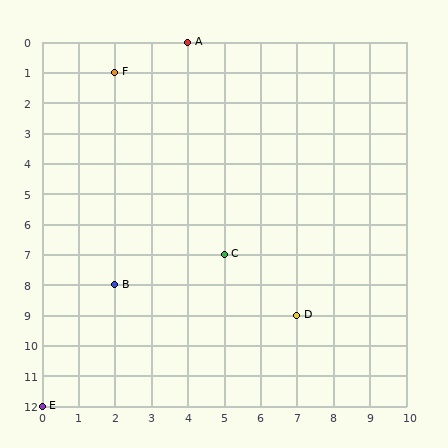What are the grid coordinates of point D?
Point D is at grid coordinates (7, 9).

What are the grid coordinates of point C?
Point C is at grid coordinates (5, 7).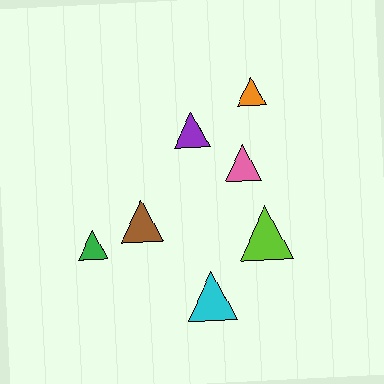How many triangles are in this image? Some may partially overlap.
There are 7 triangles.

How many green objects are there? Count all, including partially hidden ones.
There is 1 green object.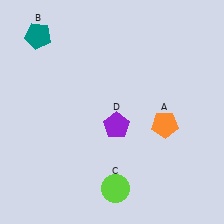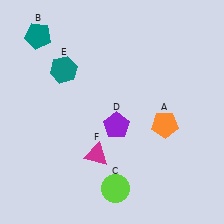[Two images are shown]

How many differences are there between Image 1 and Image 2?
There are 2 differences between the two images.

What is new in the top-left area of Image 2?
A teal hexagon (E) was added in the top-left area of Image 2.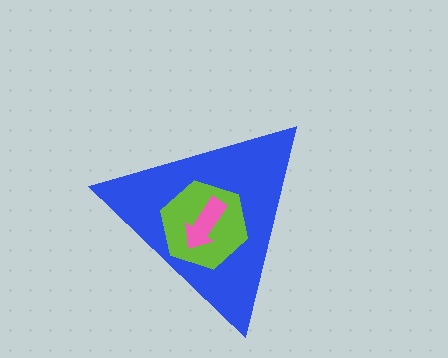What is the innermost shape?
The pink arrow.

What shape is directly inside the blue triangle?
The lime hexagon.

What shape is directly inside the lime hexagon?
The pink arrow.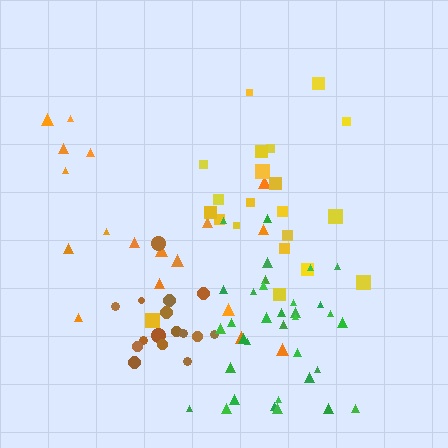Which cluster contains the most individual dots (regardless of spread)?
Green (34).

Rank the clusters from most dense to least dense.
brown, green, yellow, orange.